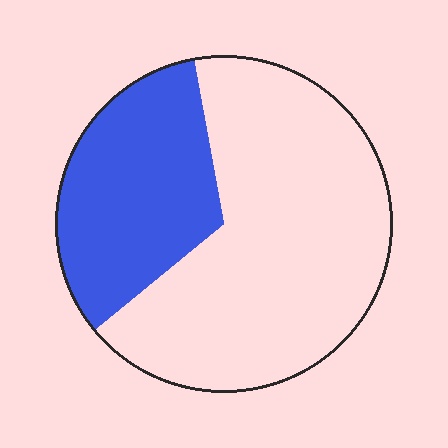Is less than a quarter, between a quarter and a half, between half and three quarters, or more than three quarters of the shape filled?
Between a quarter and a half.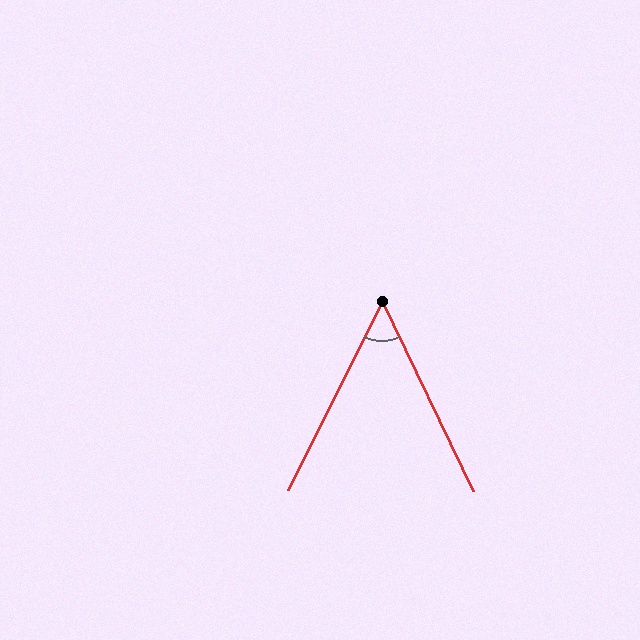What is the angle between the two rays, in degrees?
Approximately 52 degrees.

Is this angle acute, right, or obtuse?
It is acute.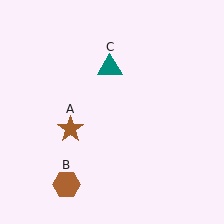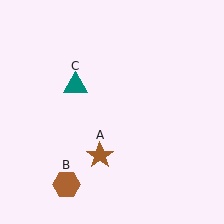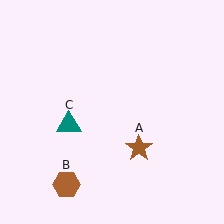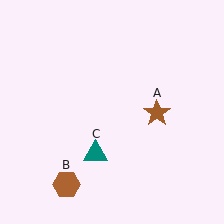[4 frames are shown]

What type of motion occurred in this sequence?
The brown star (object A), teal triangle (object C) rotated counterclockwise around the center of the scene.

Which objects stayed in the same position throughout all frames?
Brown hexagon (object B) remained stationary.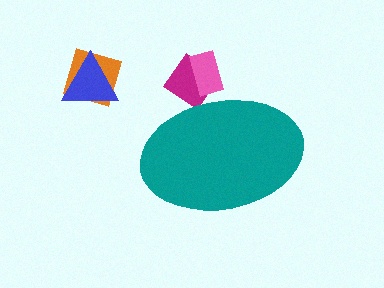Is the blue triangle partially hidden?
No, the blue triangle is fully visible.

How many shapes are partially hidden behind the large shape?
2 shapes are partially hidden.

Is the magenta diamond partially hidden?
Yes, the magenta diamond is partially hidden behind the teal ellipse.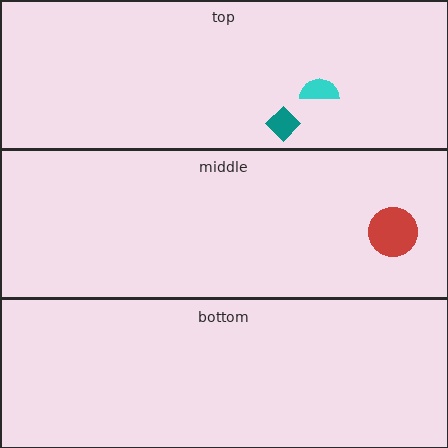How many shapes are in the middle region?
1.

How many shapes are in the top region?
2.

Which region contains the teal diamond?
The top region.